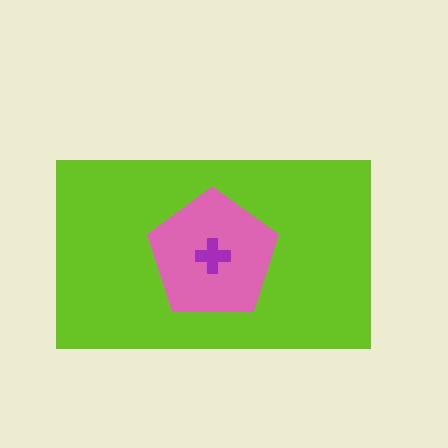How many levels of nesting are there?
3.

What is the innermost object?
The purple cross.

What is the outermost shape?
The lime rectangle.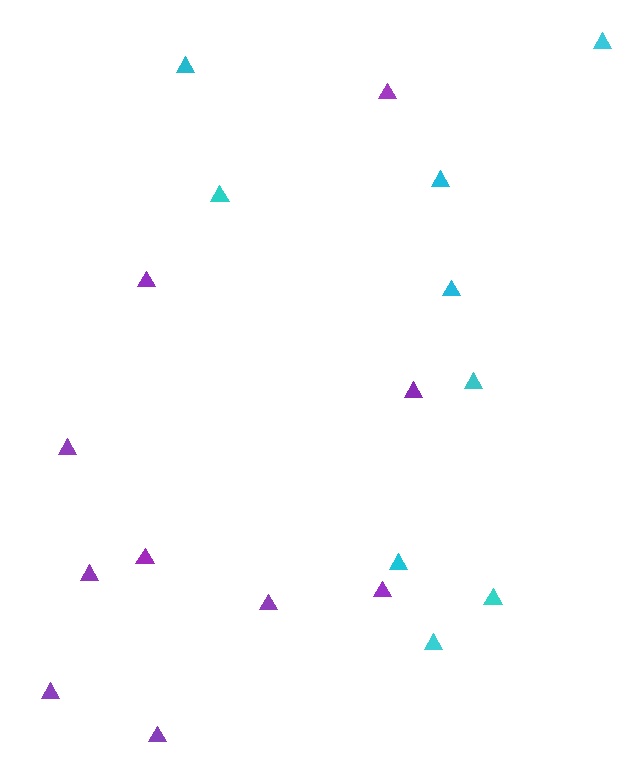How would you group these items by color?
There are 2 groups: one group of purple triangles (10) and one group of cyan triangles (9).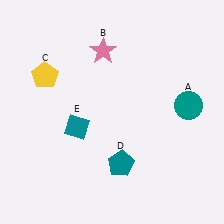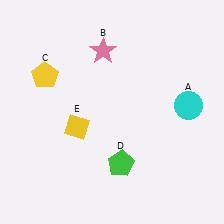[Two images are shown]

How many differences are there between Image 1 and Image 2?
There are 3 differences between the two images.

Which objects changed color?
A changed from teal to cyan. D changed from teal to green. E changed from teal to yellow.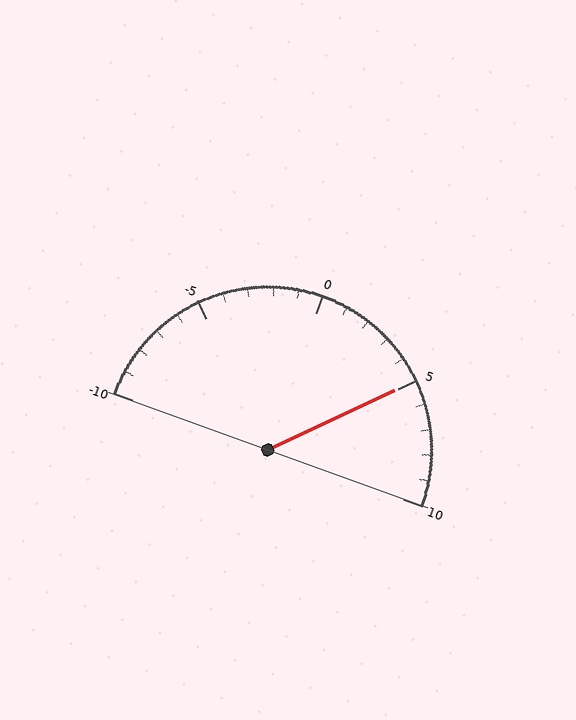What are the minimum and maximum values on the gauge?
The gauge ranges from -10 to 10.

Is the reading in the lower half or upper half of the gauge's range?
The reading is in the upper half of the range (-10 to 10).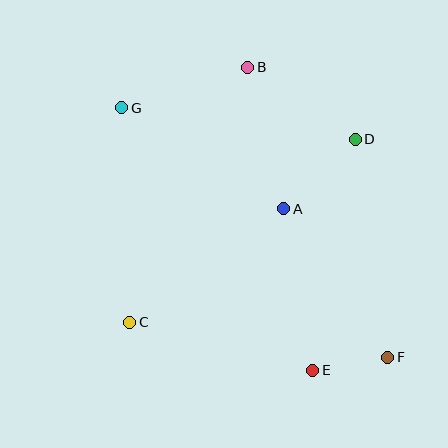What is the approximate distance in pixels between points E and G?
The distance between E and G is approximately 324 pixels.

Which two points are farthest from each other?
Points F and G are farthest from each other.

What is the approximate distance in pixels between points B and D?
The distance between B and D is approximately 130 pixels.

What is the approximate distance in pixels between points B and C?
The distance between B and C is approximately 281 pixels.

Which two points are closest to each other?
Points E and F are closest to each other.